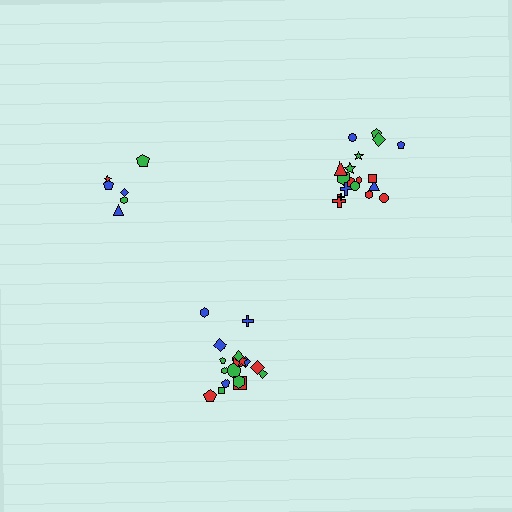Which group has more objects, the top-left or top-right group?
The top-right group.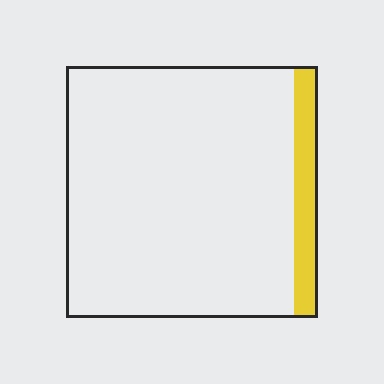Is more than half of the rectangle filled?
No.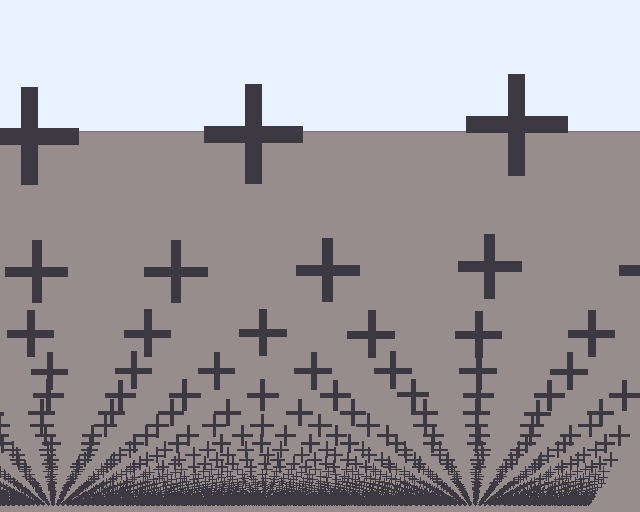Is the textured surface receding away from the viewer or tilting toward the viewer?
The surface appears to tilt toward the viewer. Texture elements get larger and sparser toward the top.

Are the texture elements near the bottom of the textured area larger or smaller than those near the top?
Smaller. The gradient is inverted — elements near the bottom are smaller and denser.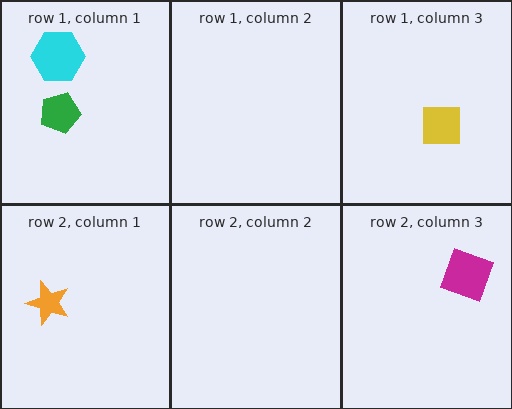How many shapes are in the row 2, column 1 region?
1.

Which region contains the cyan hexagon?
The row 1, column 1 region.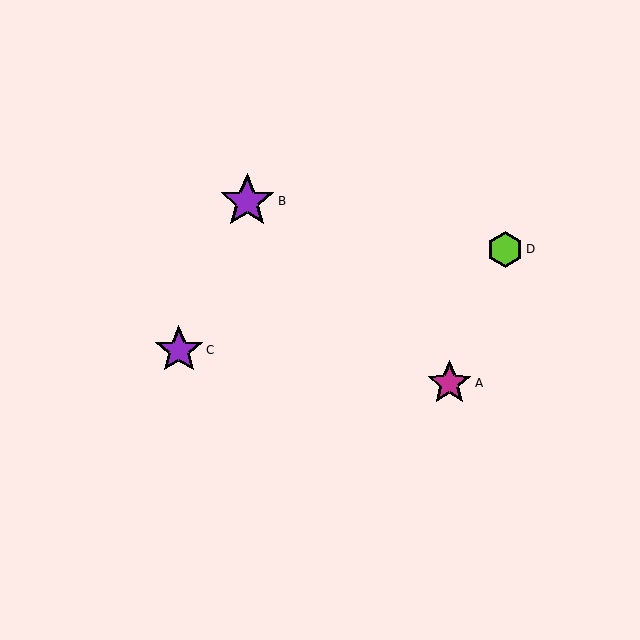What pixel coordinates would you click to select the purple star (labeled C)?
Click at (179, 350) to select the purple star C.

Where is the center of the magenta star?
The center of the magenta star is at (449, 383).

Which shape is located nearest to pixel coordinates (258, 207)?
The purple star (labeled B) at (247, 201) is nearest to that location.